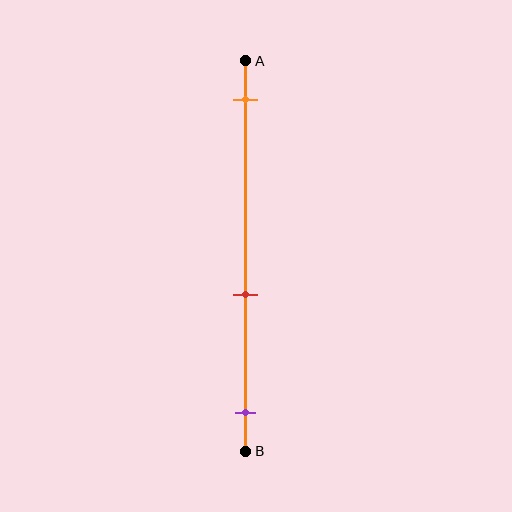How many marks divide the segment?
There are 3 marks dividing the segment.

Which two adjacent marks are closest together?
The red and purple marks are the closest adjacent pair.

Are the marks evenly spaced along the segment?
No, the marks are not evenly spaced.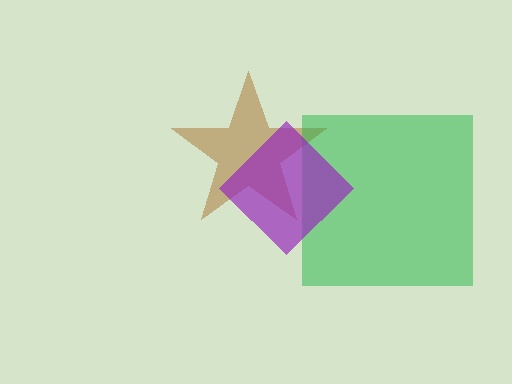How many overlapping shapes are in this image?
There are 3 overlapping shapes in the image.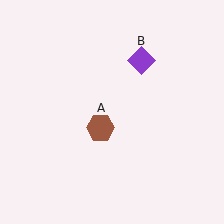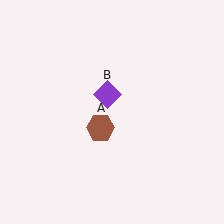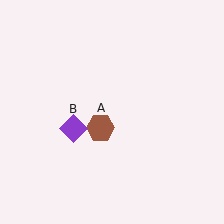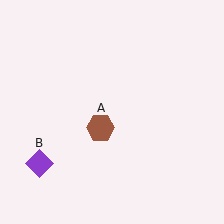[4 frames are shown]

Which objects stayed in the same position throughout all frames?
Brown hexagon (object A) remained stationary.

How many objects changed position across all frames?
1 object changed position: purple diamond (object B).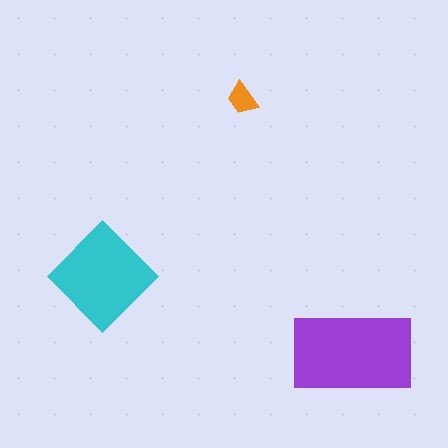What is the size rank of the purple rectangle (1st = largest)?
1st.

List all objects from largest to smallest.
The purple rectangle, the cyan diamond, the orange trapezoid.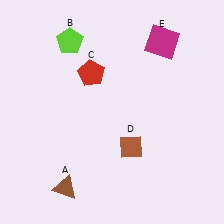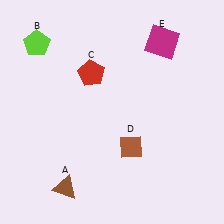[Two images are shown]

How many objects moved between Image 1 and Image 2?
1 object moved between the two images.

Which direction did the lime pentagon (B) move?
The lime pentagon (B) moved left.